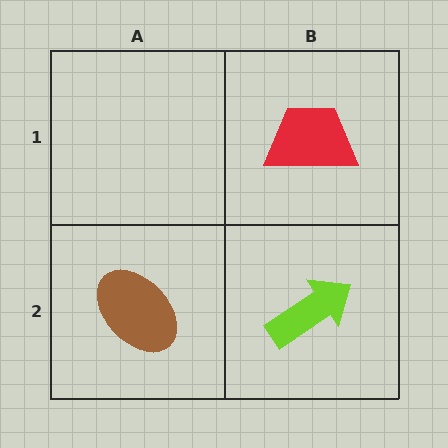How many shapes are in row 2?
2 shapes.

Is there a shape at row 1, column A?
No, that cell is empty.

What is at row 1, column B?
A red trapezoid.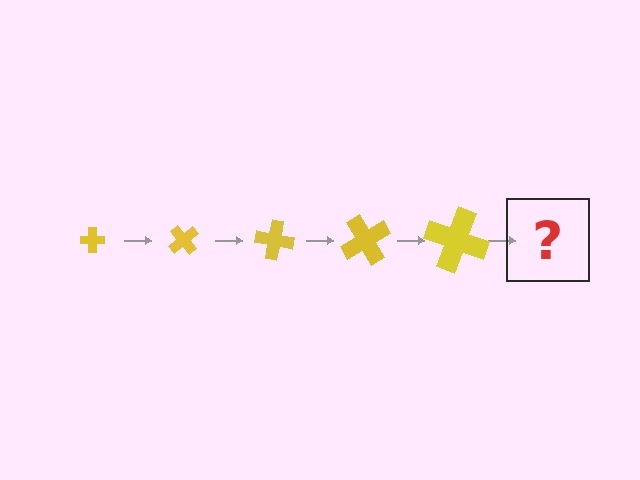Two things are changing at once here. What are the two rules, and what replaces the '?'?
The two rules are that the cross grows larger each step and it rotates 50 degrees each step. The '?' should be a cross, larger than the previous one and rotated 250 degrees from the start.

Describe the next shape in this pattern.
It should be a cross, larger than the previous one and rotated 250 degrees from the start.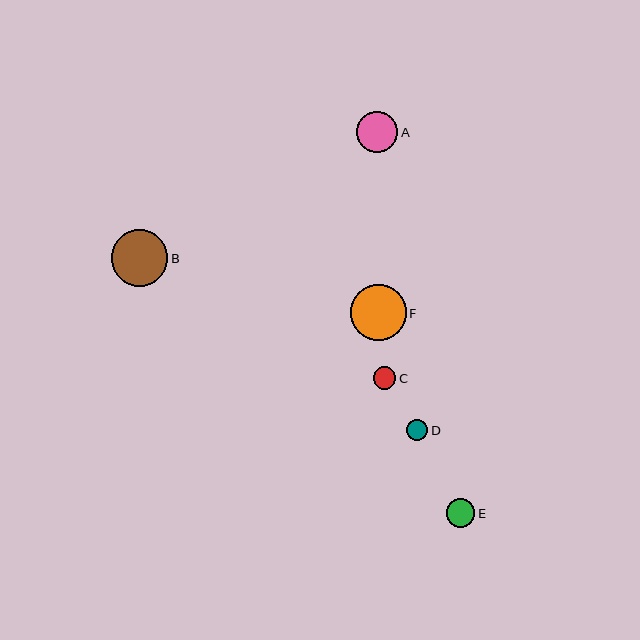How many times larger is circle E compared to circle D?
Circle E is approximately 1.3 times the size of circle D.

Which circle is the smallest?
Circle D is the smallest with a size of approximately 21 pixels.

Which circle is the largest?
Circle B is the largest with a size of approximately 57 pixels.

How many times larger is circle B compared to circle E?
Circle B is approximately 2.0 times the size of circle E.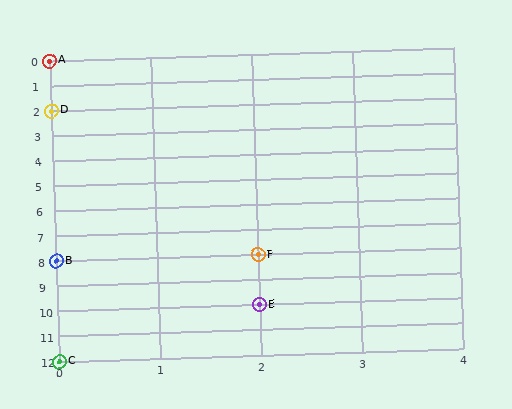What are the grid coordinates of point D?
Point D is at grid coordinates (0, 2).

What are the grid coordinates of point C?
Point C is at grid coordinates (0, 12).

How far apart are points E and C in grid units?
Points E and C are 2 columns and 2 rows apart (about 2.8 grid units diagonally).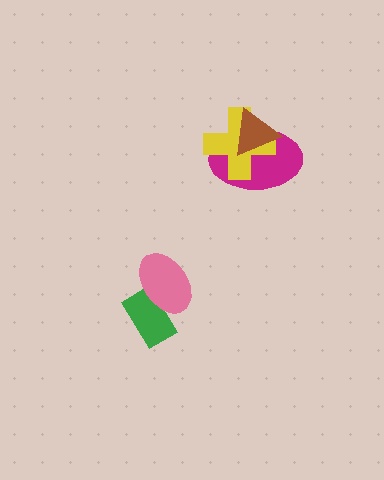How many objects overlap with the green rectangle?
1 object overlaps with the green rectangle.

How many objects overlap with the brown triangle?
2 objects overlap with the brown triangle.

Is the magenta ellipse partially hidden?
Yes, it is partially covered by another shape.